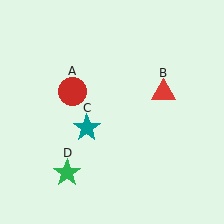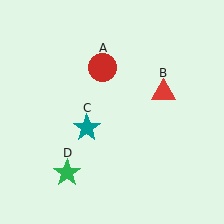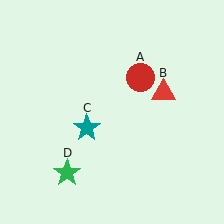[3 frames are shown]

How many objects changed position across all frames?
1 object changed position: red circle (object A).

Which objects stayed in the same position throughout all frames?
Red triangle (object B) and teal star (object C) and green star (object D) remained stationary.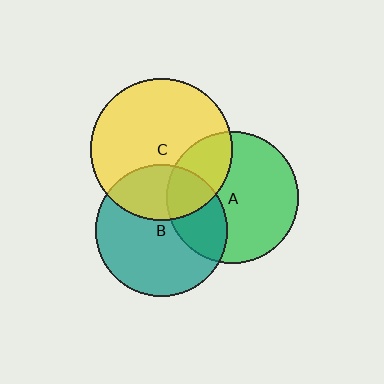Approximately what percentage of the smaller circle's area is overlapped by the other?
Approximately 30%.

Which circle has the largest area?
Circle C (yellow).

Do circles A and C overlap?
Yes.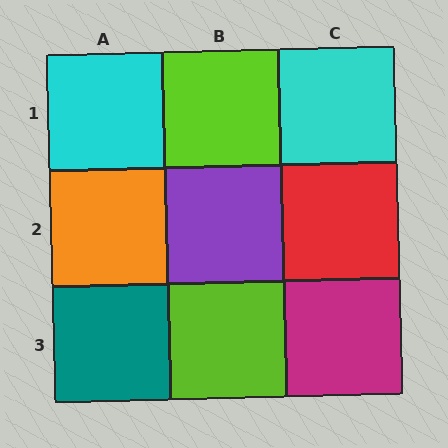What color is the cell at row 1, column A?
Cyan.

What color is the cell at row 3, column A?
Teal.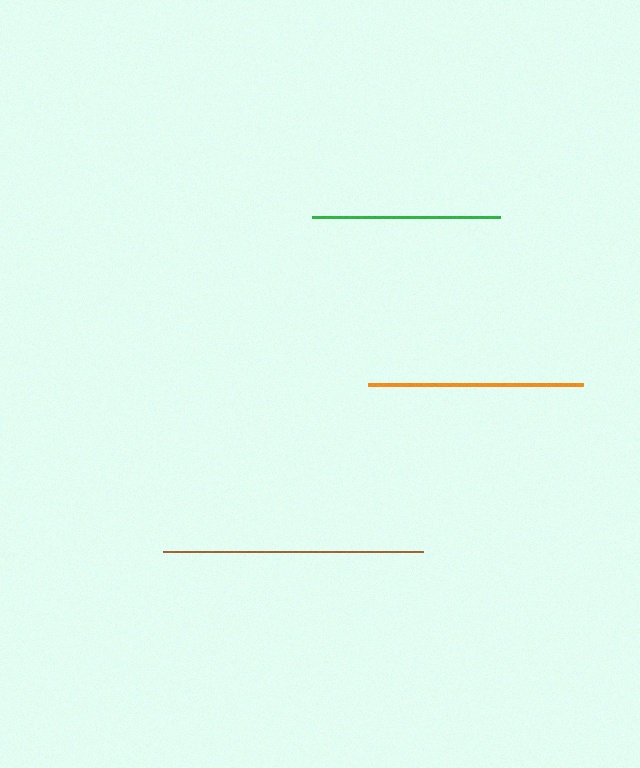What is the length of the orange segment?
The orange segment is approximately 215 pixels long.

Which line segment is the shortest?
The green line is the shortest at approximately 187 pixels.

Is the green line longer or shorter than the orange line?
The orange line is longer than the green line.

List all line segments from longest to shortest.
From longest to shortest: brown, orange, green.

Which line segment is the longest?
The brown line is the longest at approximately 260 pixels.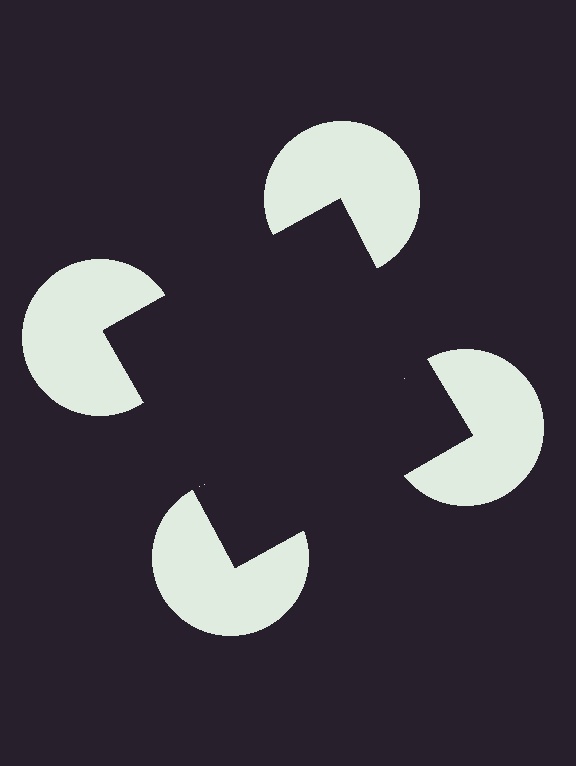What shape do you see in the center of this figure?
An illusory square — its edges are inferred from the aligned wedge cuts in the pac-man discs, not physically drawn.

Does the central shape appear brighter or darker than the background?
It typically appears slightly darker than the background, even though no actual brightness change is drawn.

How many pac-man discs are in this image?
There are 4 — one at each vertex of the illusory square.